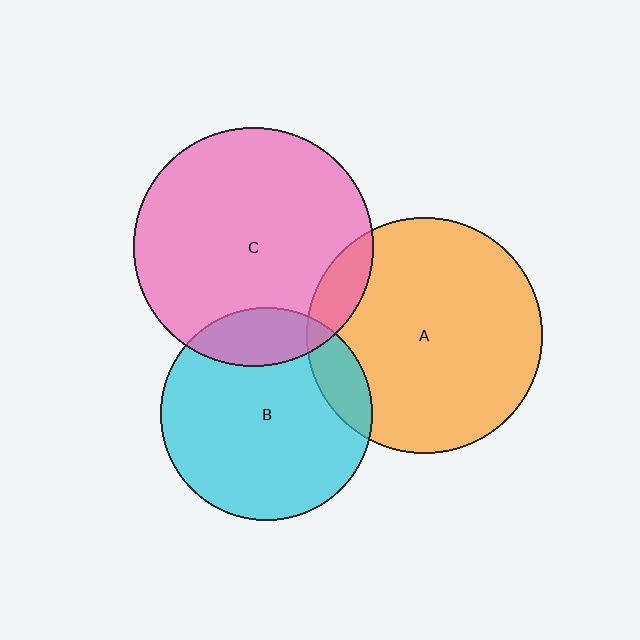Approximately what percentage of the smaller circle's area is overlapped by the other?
Approximately 10%.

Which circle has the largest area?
Circle C (pink).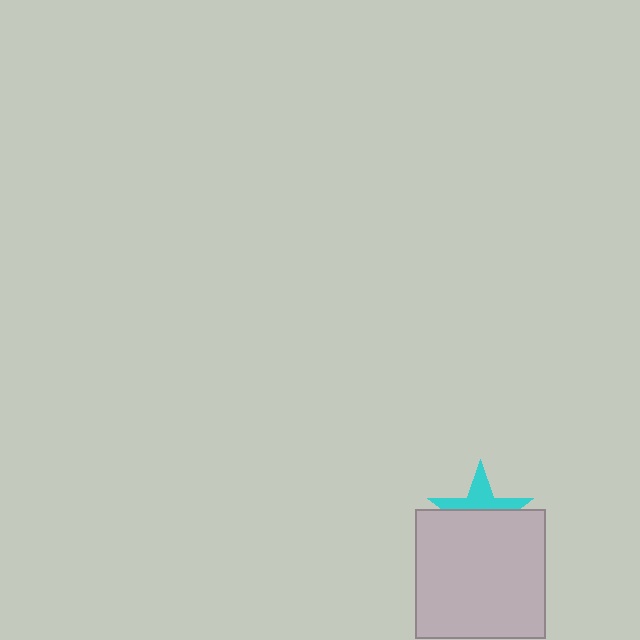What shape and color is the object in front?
The object in front is a light gray square.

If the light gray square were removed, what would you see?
You would see the complete cyan star.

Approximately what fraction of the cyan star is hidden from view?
Roughly 57% of the cyan star is hidden behind the light gray square.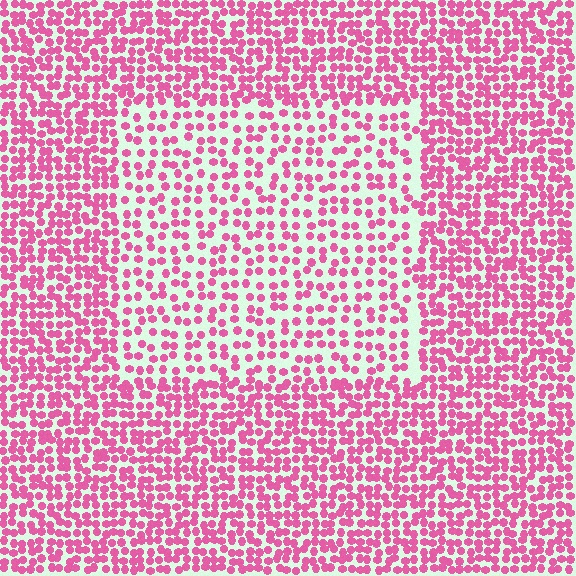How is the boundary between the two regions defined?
The boundary is defined by a change in element density (approximately 1.8x ratio). All elements are the same color, size, and shape.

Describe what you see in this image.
The image contains small pink elements arranged at two different densities. A rectangle-shaped region is visible where the elements are less densely packed than the surrounding area.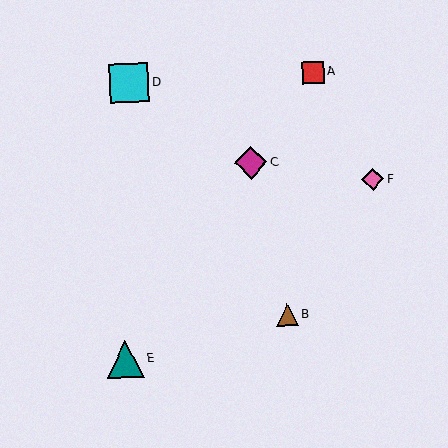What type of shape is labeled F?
Shape F is a pink diamond.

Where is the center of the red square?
The center of the red square is at (313, 73).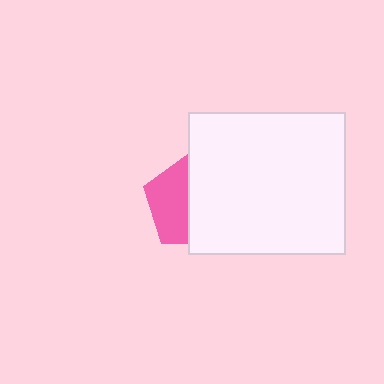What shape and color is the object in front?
The object in front is a white rectangle.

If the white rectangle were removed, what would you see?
You would see the complete pink pentagon.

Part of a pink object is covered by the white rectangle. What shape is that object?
It is a pentagon.